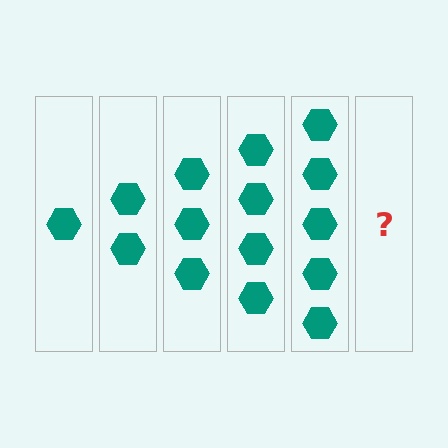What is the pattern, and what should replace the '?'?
The pattern is that each step adds one more hexagon. The '?' should be 6 hexagons.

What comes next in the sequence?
The next element should be 6 hexagons.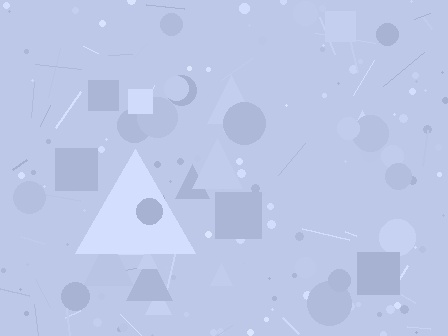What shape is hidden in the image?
A triangle is hidden in the image.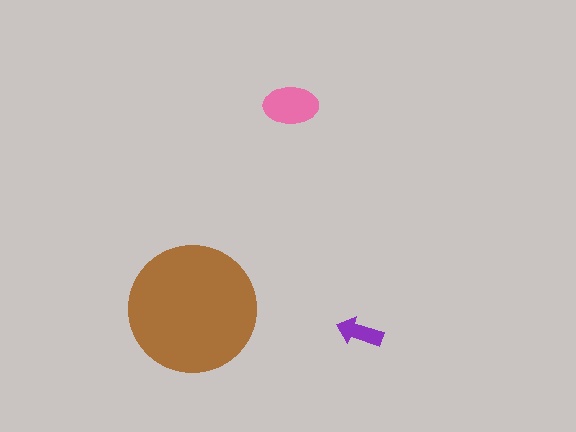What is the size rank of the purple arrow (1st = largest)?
3rd.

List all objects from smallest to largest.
The purple arrow, the pink ellipse, the brown circle.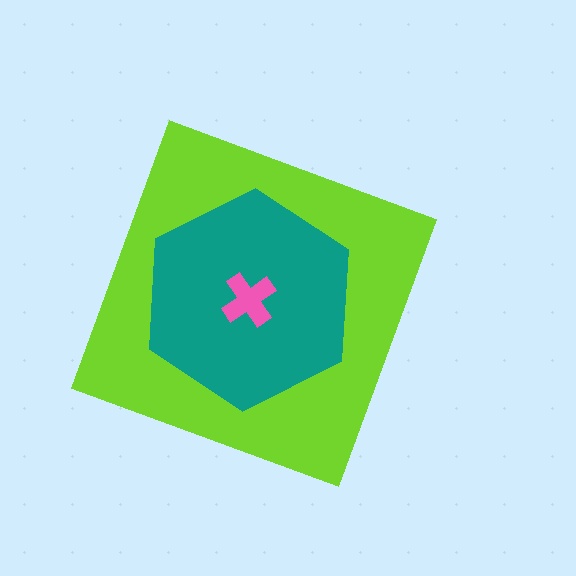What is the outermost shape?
The lime diamond.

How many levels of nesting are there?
3.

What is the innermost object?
The pink cross.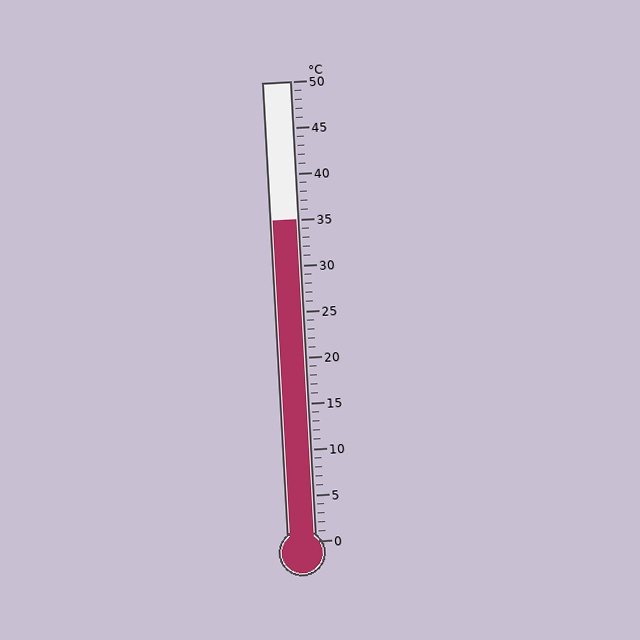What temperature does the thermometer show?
The thermometer shows approximately 35°C.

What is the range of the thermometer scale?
The thermometer scale ranges from 0°C to 50°C.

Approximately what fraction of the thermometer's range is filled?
The thermometer is filled to approximately 70% of its range.